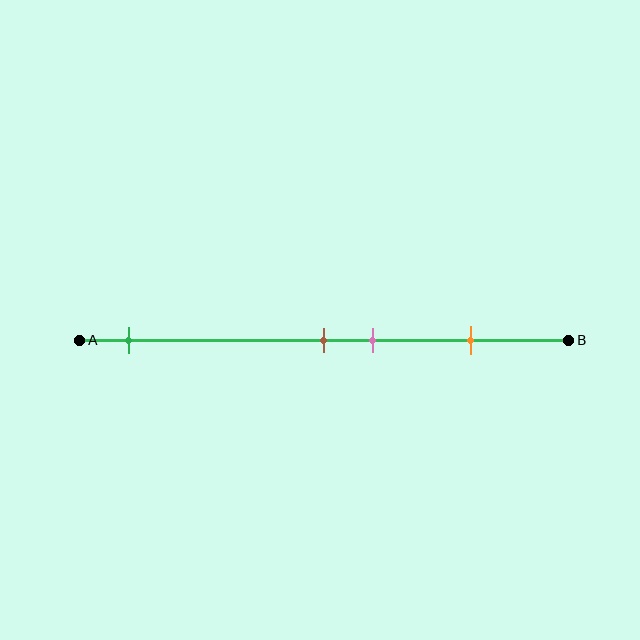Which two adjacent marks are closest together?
The brown and pink marks are the closest adjacent pair.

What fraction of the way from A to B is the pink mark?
The pink mark is approximately 60% (0.6) of the way from A to B.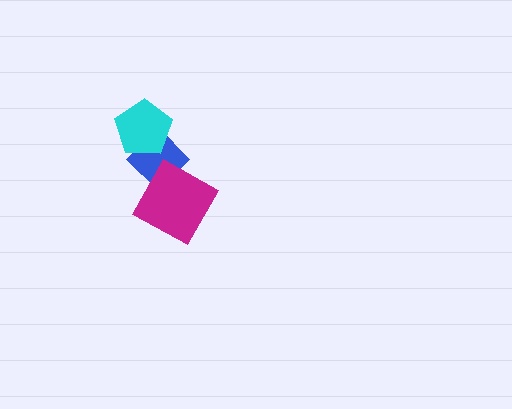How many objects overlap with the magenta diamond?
1 object overlaps with the magenta diamond.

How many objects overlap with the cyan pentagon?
1 object overlaps with the cyan pentagon.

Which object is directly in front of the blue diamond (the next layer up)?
The cyan pentagon is directly in front of the blue diamond.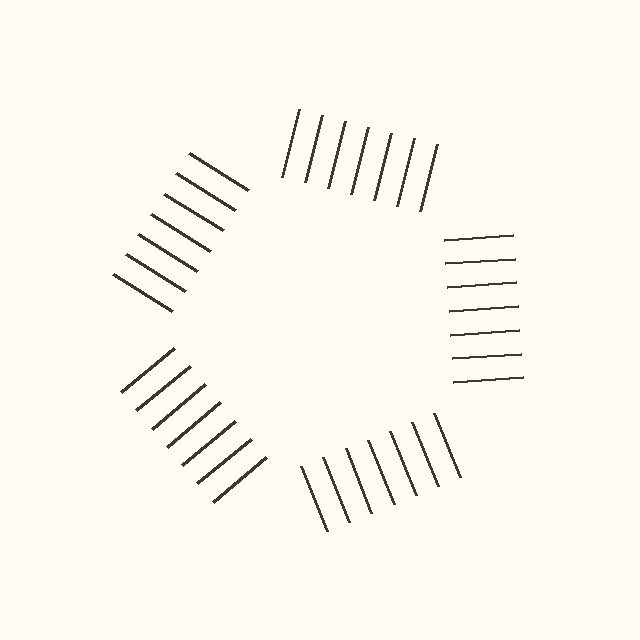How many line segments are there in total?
35 — 7 along each of the 5 edges.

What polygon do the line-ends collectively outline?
An illusory pentagon — the line segments terminate on its edges but no continuous stroke is drawn.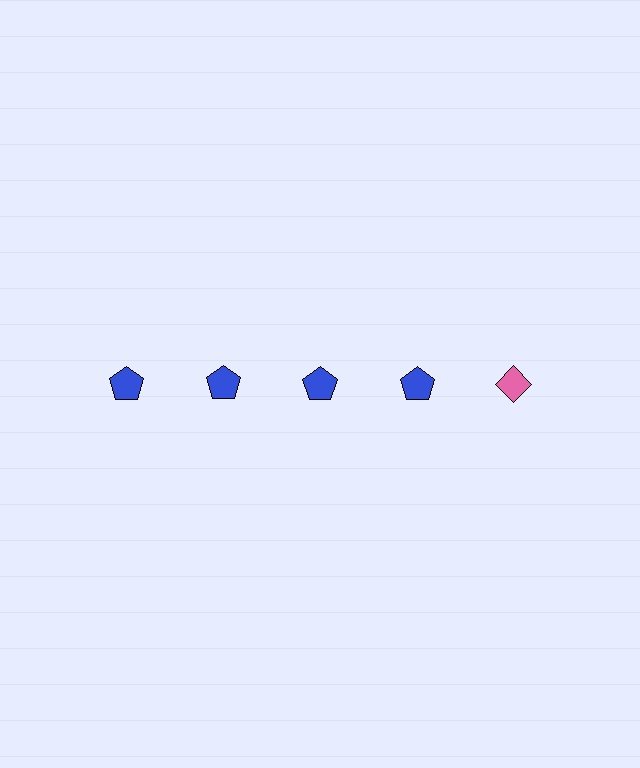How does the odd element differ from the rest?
It differs in both color (pink instead of blue) and shape (diamond instead of pentagon).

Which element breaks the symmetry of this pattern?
The pink diamond in the top row, rightmost column breaks the symmetry. All other shapes are blue pentagons.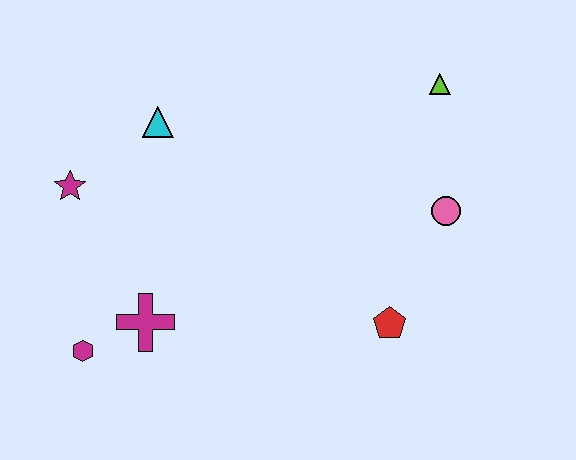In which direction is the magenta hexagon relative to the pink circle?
The magenta hexagon is to the left of the pink circle.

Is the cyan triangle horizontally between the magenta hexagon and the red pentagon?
Yes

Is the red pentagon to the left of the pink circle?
Yes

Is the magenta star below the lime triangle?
Yes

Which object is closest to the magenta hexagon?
The magenta cross is closest to the magenta hexagon.